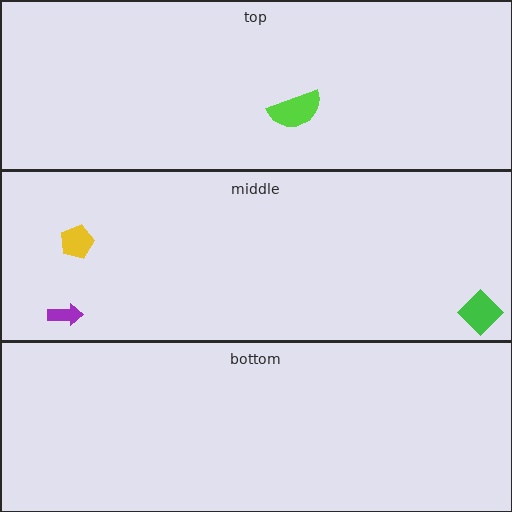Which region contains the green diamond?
The middle region.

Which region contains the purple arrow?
The middle region.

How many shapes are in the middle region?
3.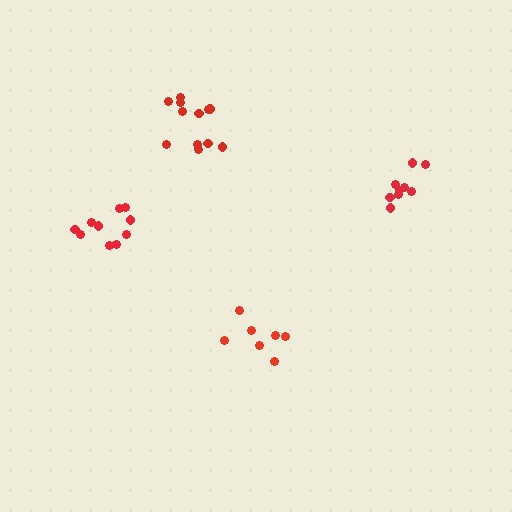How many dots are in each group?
Group 1: 12 dots, Group 2: 9 dots, Group 3: 7 dots, Group 4: 10 dots (38 total).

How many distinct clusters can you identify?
There are 4 distinct clusters.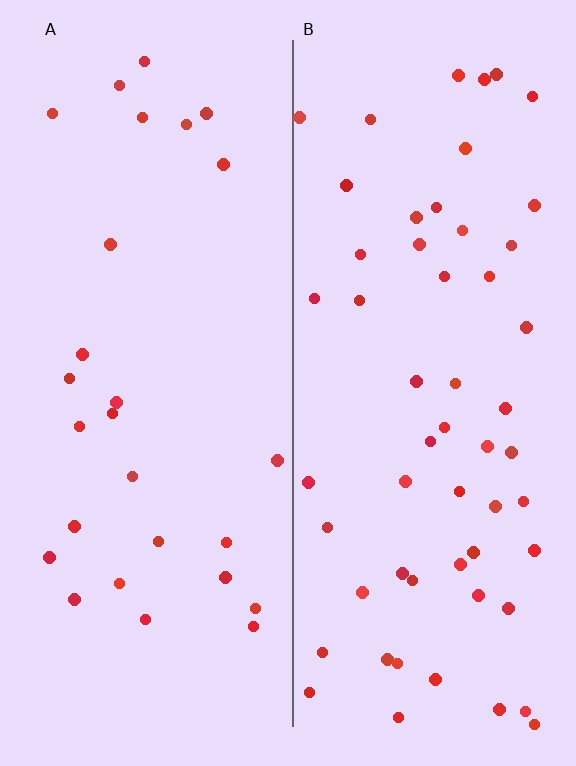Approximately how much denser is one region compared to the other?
Approximately 2.1× — region B over region A.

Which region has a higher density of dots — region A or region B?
B (the right).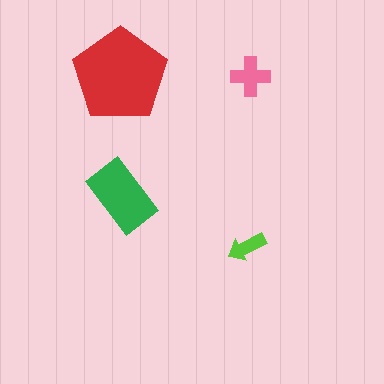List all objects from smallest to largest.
The lime arrow, the pink cross, the green rectangle, the red pentagon.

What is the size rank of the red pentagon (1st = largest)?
1st.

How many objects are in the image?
There are 4 objects in the image.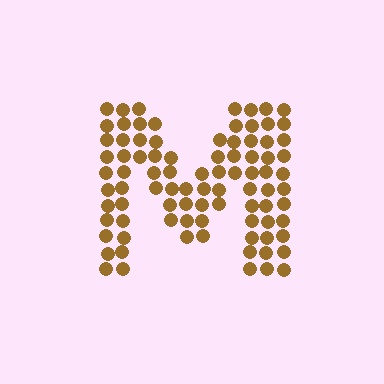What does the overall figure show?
The overall figure shows the letter M.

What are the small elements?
The small elements are circles.